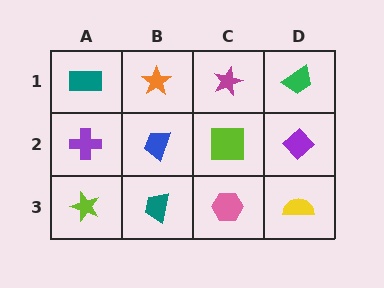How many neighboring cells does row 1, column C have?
3.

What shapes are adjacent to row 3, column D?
A purple diamond (row 2, column D), a pink hexagon (row 3, column C).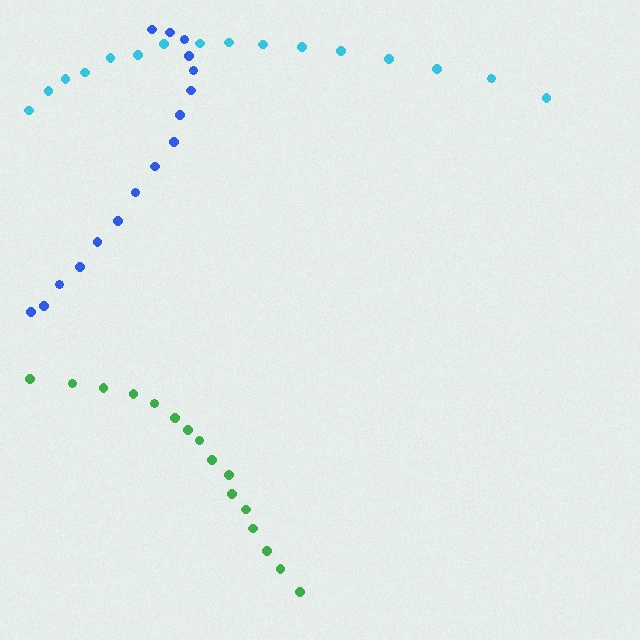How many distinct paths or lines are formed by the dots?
There are 3 distinct paths.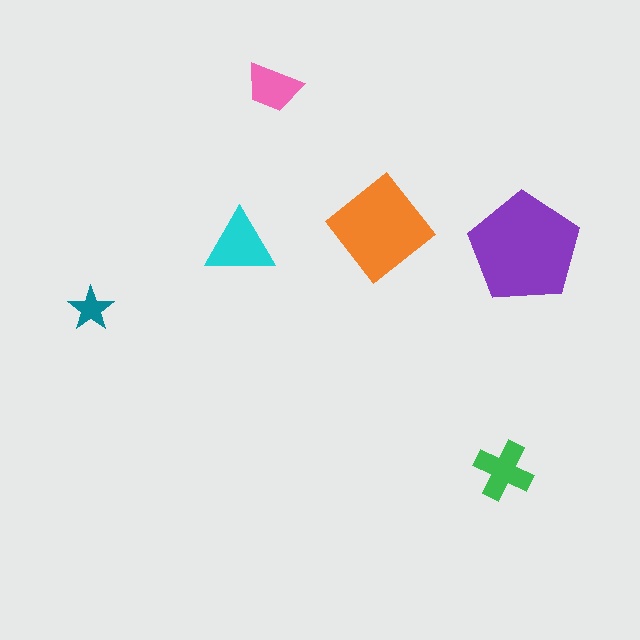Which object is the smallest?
The teal star.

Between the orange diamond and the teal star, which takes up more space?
The orange diamond.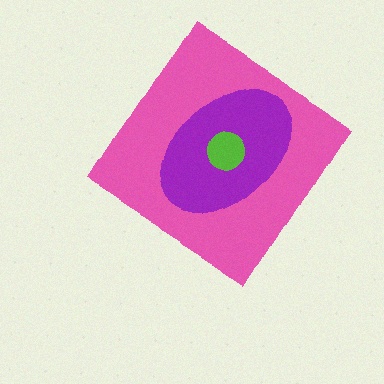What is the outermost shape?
The pink diamond.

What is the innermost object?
The lime circle.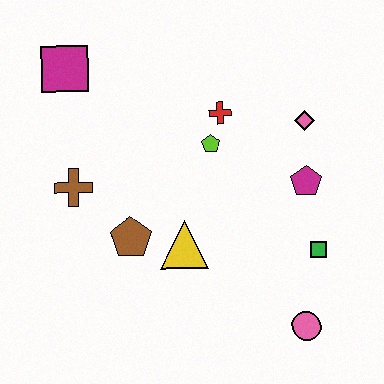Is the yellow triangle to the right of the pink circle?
No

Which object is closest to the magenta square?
The brown cross is closest to the magenta square.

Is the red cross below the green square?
No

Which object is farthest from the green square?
The magenta square is farthest from the green square.